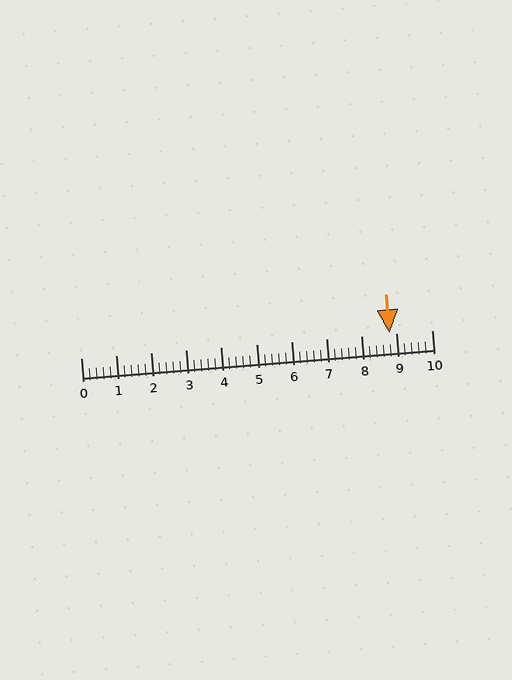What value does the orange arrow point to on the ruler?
The orange arrow points to approximately 8.8.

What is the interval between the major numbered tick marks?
The major tick marks are spaced 1 units apart.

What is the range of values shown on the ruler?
The ruler shows values from 0 to 10.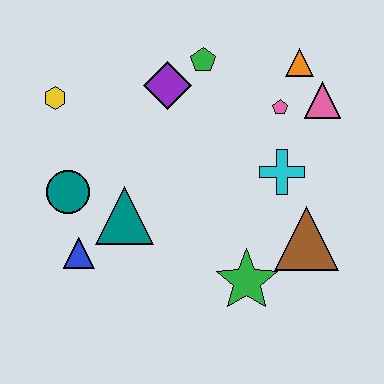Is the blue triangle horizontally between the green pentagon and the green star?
No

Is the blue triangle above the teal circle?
No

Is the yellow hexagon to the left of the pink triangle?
Yes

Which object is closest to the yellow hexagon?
The teal circle is closest to the yellow hexagon.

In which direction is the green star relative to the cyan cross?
The green star is below the cyan cross.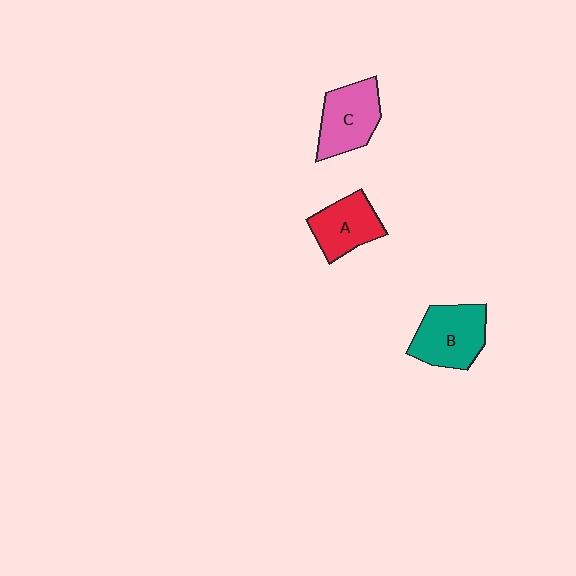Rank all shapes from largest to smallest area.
From largest to smallest: B (teal), C (pink), A (red).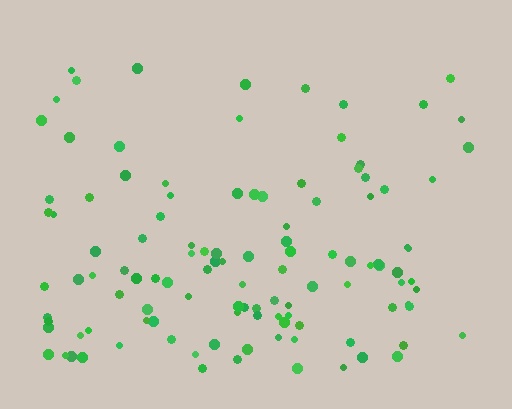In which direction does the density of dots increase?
From top to bottom, with the bottom side densest.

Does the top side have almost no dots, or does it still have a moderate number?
Still a moderate number, just noticeably fewer than the bottom.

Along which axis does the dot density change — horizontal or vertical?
Vertical.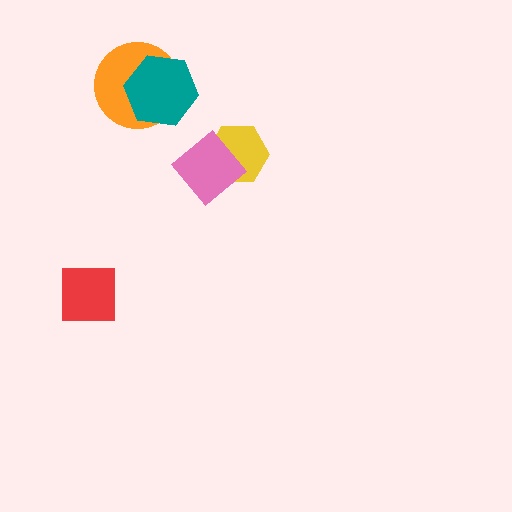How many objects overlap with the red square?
0 objects overlap with the red square.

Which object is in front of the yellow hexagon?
The pink diamond is in front of the yellow hexagon.